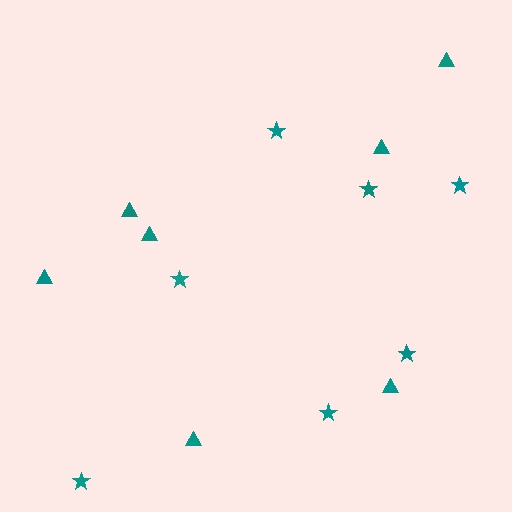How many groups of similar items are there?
There are 2 groups: one group of triangles (7) and one group of stars (7).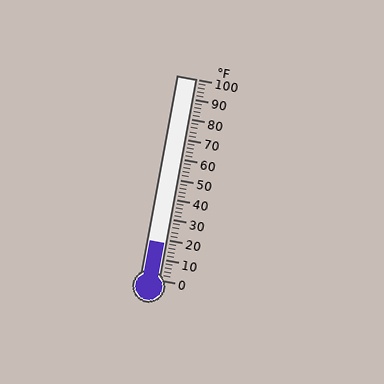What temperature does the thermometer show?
The thermometer shows approximately 18°F.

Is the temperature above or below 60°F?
The temperature is below 60°F.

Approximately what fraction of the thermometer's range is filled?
The thermometer is filled to approximately 20% of its range.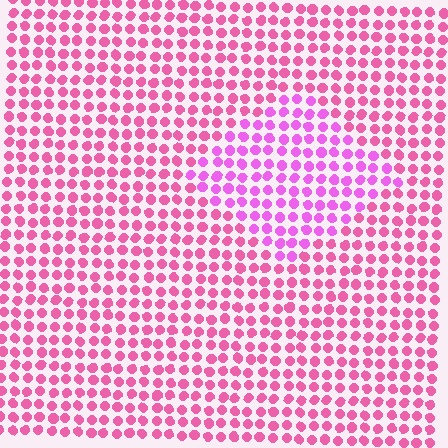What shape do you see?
I see a diamond.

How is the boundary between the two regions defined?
The boundary is defined purely by a slight shift in hue (about 29 degrees). Spacing, size, and orientation are identical on both sides.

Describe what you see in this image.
The image is filled with small pink elements in a uniform arrangement. A diamond-shaped region is visible where the elements are tinted to a slightly different hue, forming a subtle color boundary.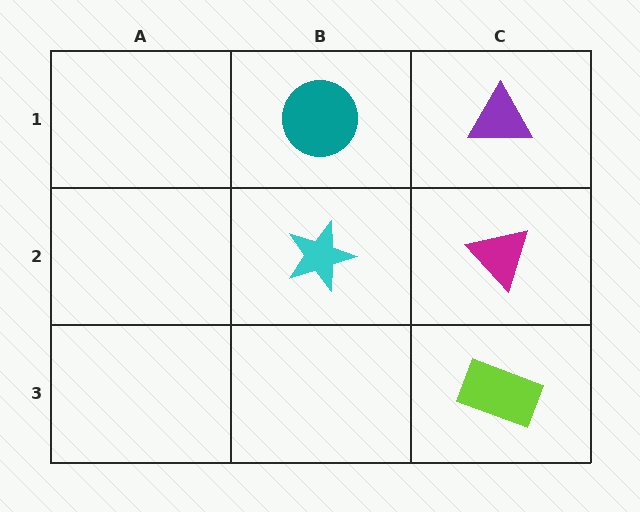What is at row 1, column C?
A purple triangle.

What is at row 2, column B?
A cyan star.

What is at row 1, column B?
A teal circle.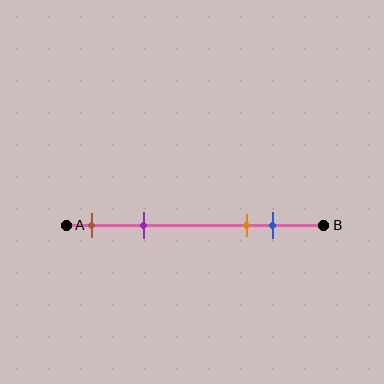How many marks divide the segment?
There are 4 marks dividing the segment.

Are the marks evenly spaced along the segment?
No, the marks are not evenly spaced.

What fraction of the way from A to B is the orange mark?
The orange mark is approximately 70% (0.7) of the way from A to B.